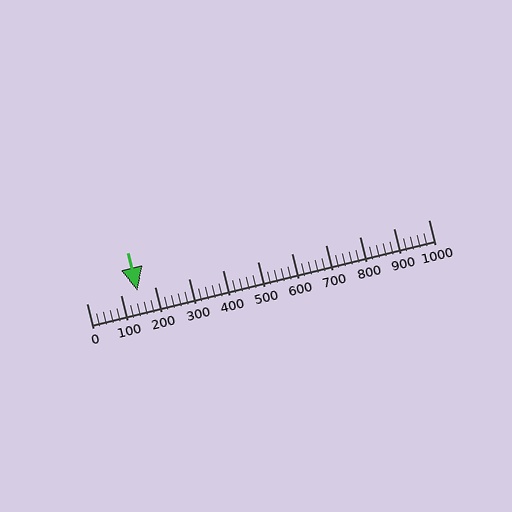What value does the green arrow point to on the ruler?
The green arrow points to approximately 150.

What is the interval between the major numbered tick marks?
The major tick marks are spaced 100 units apart.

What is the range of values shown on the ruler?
The ruler shows values from 0 to 1000.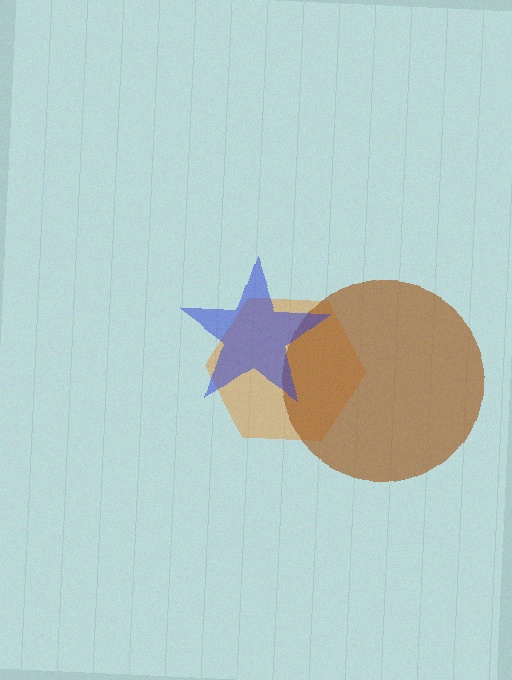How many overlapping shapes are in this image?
There are 3 overlapping shapes in the image.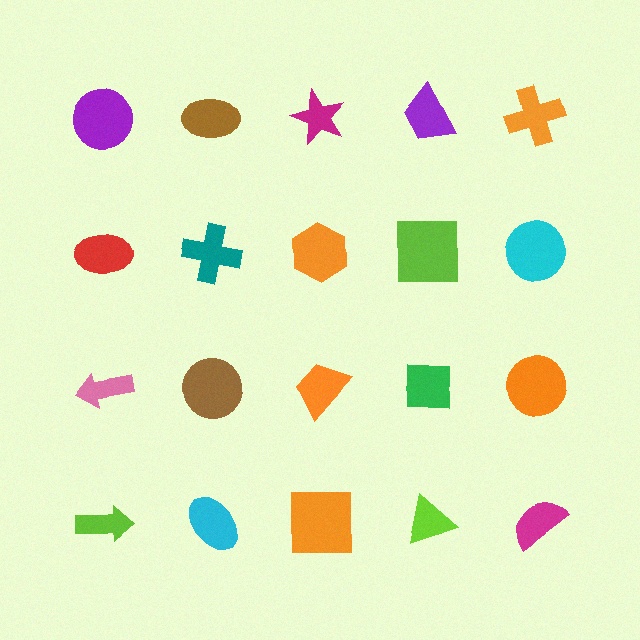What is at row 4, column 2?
A cyan ellipse.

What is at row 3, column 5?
An orange circle.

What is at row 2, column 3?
An orange hexagon.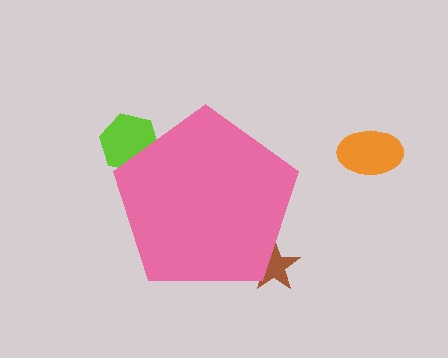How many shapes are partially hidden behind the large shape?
2 shapes are partially hidden.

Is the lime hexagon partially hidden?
Yes, the lime hexagon is partially hidden behind the pink pentagon.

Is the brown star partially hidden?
Yes, the brown star is partially hidden behind the pink pentagon.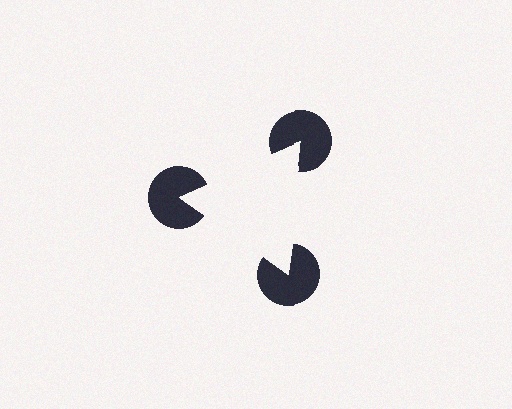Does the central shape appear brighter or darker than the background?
It typically appears slightly brighter than the background, even though no actual brightness change is drawn.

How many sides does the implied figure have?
3 sides.